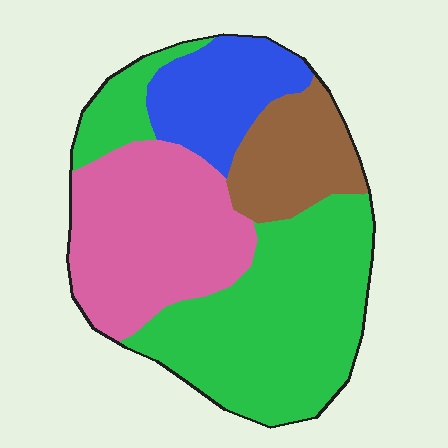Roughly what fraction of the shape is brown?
Brown takes up about one eighth (1/8) of the shape.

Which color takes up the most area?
Green, at roughly 40%.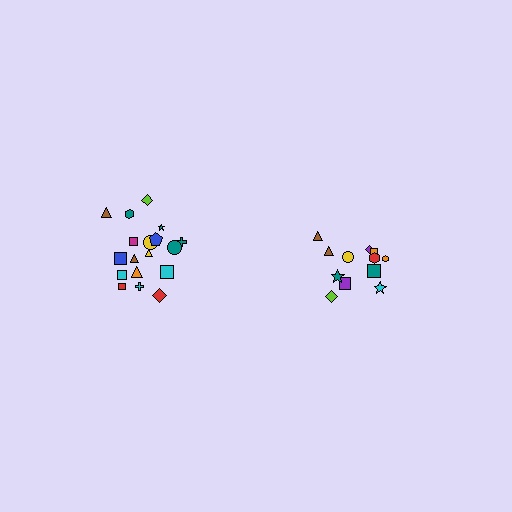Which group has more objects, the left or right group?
The left group.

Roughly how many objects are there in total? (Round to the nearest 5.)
Roughly 30 objects in total.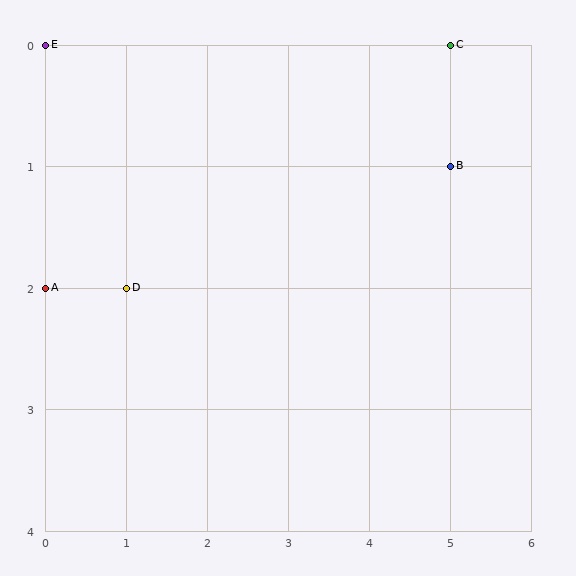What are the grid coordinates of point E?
Point E is at grid coordinates (0, 0).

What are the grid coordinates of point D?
Point D is at grid coordinates (1, 2).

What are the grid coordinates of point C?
Point C is at grid coordinates (5, 0).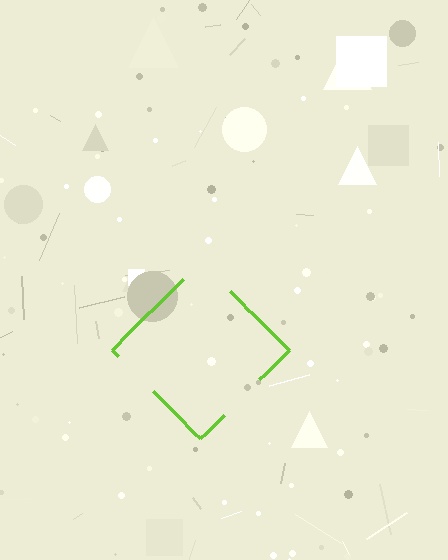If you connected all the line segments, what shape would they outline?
They would outline a diamond.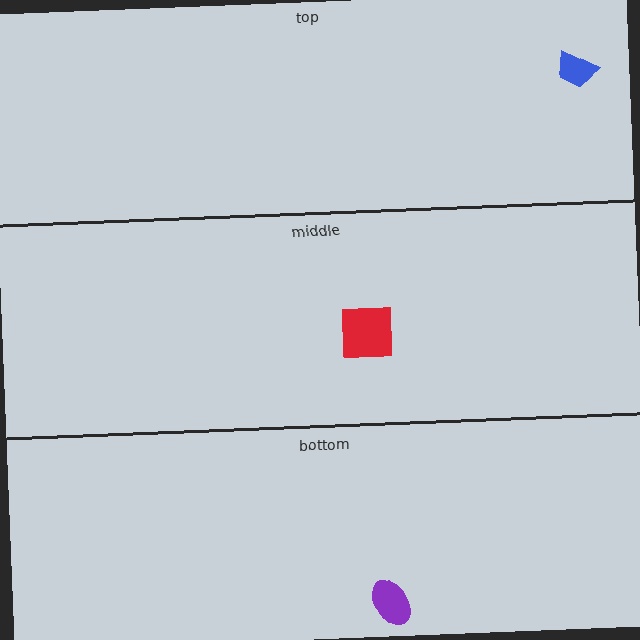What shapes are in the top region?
The blue trapezoid.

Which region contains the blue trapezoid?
The top region.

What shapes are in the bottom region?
The purple ellipse.